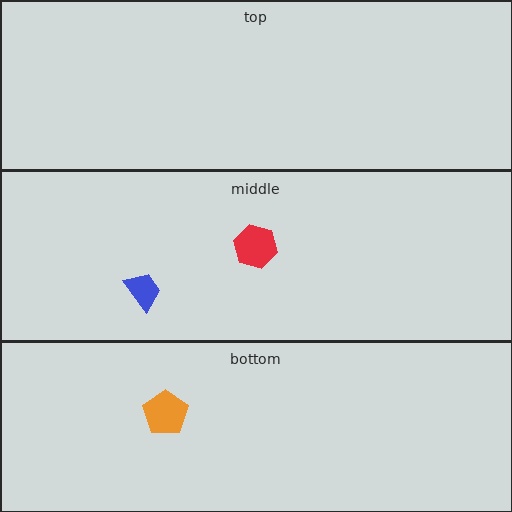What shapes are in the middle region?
The blue trapezoid, the red hexagon.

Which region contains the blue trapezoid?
The middle region.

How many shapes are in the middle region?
2.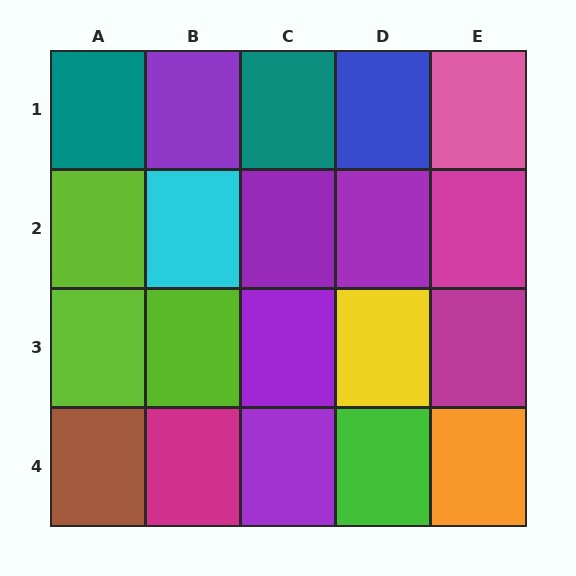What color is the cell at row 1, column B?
Purple.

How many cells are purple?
5 cells are purple.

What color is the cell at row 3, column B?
Lime.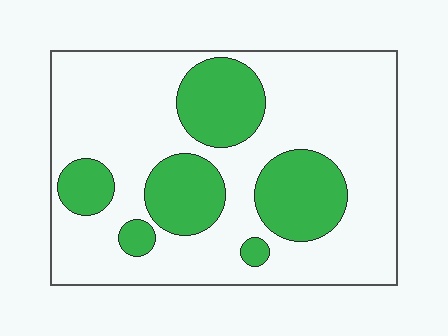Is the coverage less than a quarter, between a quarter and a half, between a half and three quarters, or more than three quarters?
Between a quarter and a half.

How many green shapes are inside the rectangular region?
6.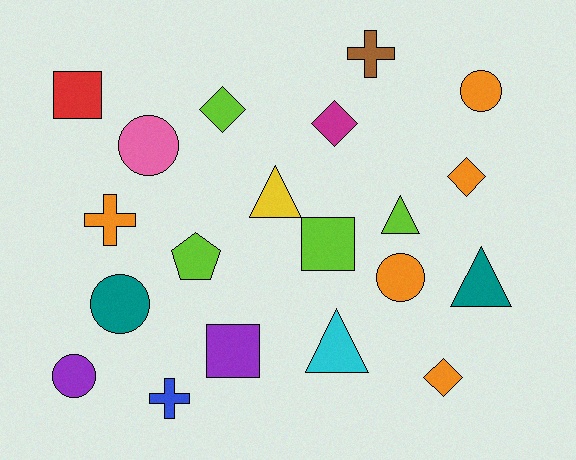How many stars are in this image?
There are no stars.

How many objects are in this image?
There are 20 objects.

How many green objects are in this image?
There are no green objects.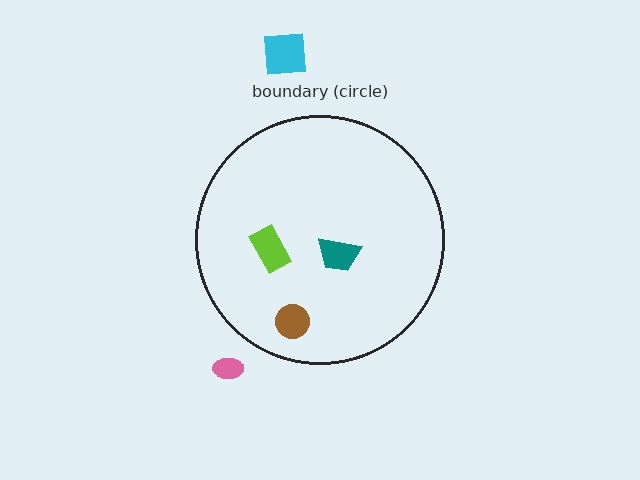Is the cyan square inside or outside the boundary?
Outside.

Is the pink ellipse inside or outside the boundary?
Outside.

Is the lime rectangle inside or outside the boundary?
Inside.